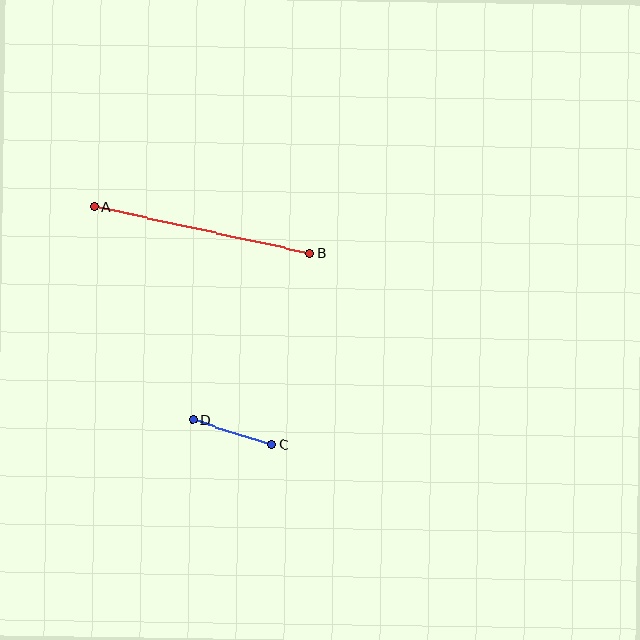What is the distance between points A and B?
The distance is approximately 221 pixels.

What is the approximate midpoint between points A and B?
The midpoint is at approximately (202, 230) pixels.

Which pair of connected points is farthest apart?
Points A and B are farthest apart.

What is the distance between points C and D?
The distance is approximately 83 pixels.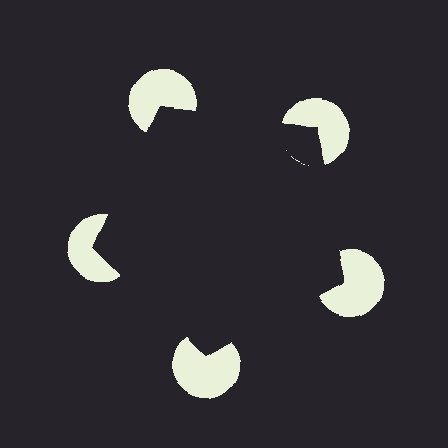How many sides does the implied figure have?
5 sides.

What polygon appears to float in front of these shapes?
An illusory pentagon — its edges are inferred from the aligned wedge cuts in the pac-man discs, not physically drawn.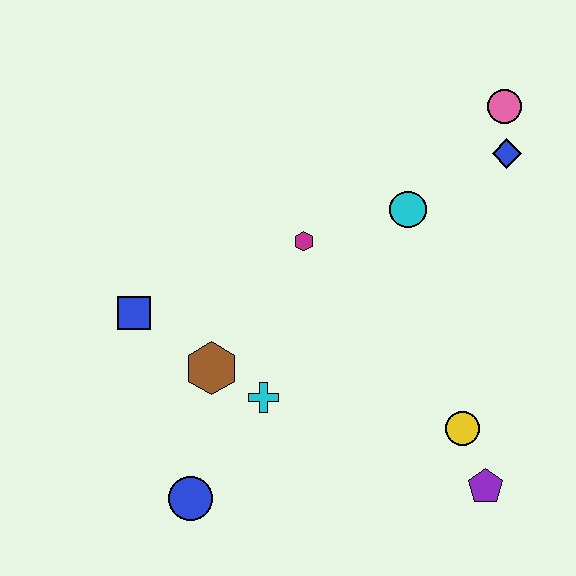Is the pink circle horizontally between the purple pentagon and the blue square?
No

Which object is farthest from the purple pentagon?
The blue square is farthest from the purple pentagon.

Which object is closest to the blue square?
The brown hexagon is closest to the blue square.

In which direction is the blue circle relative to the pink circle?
The blue circle is below the pink circle.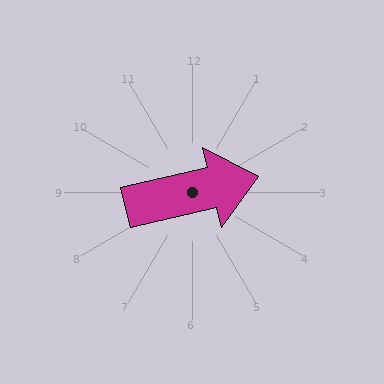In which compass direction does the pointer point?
East.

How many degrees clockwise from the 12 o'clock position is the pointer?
Approximately 77 degrees.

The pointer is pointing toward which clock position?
Roughly 3 o'clock.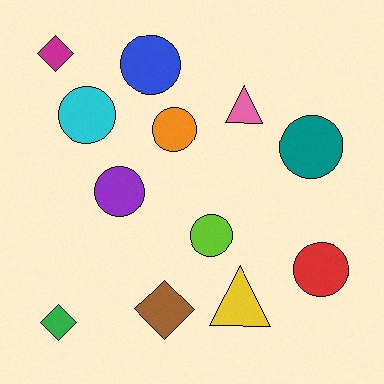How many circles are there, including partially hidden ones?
There are 7 circles.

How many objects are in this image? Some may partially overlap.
There are 12 objects.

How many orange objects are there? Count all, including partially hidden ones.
There is 1 orange object.